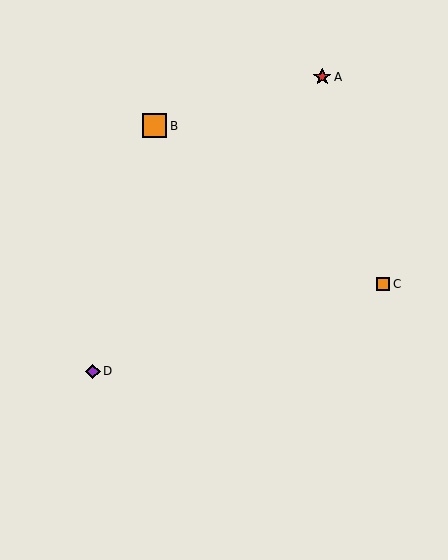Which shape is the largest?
The orange square (labeled B) is the largest.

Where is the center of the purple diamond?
The center of the purple diamond is at (93, 371).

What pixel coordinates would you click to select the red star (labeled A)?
Click at (322, 77) to select the red star A.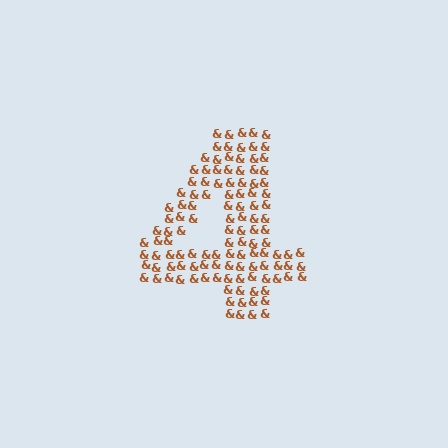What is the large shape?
The large shape is the digit 4.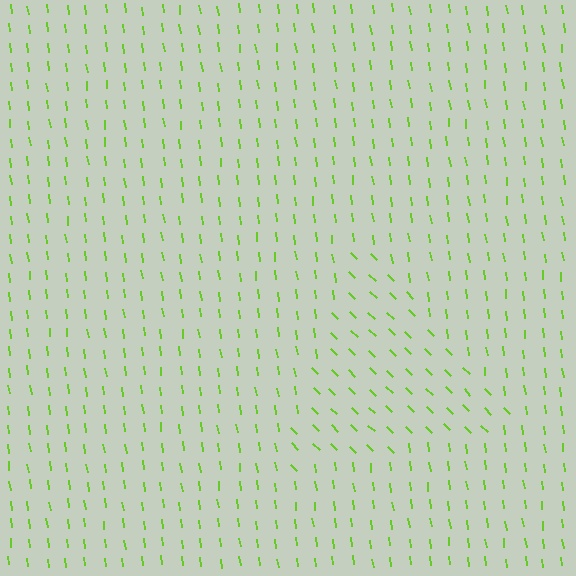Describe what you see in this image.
The image is filled with small lime line segments. A triangle region in the image has lines oriented differently from the surrounding lines, creating a visible texture boundary.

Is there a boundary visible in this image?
Yes, there is a texture boundary formed by a change in line orientation.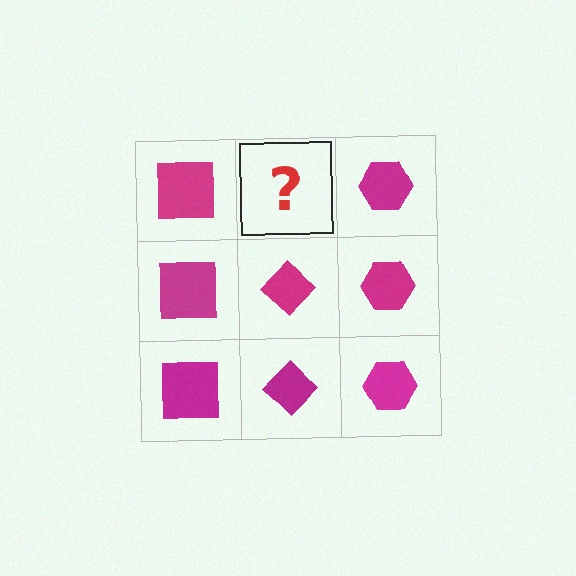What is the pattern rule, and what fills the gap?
The rule is that each column has a consistent shape. The gap should be filled with a magenta diamond.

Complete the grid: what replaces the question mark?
The question mark should be replaced with a magenta diamond.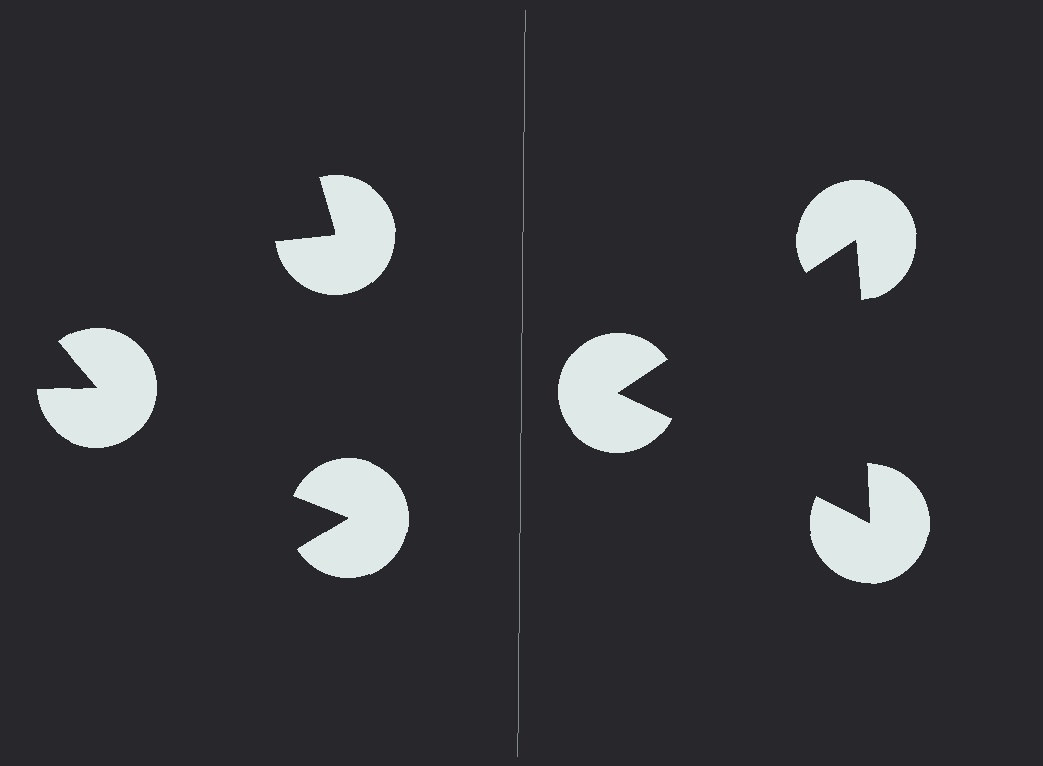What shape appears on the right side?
An illusory triangle.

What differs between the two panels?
The pac-man discs are positioned identically on both sides; only the wedge orientations differ. On the right they align to a triangle; on the left they are misaligned.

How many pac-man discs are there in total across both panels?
6 — 3 on each side.